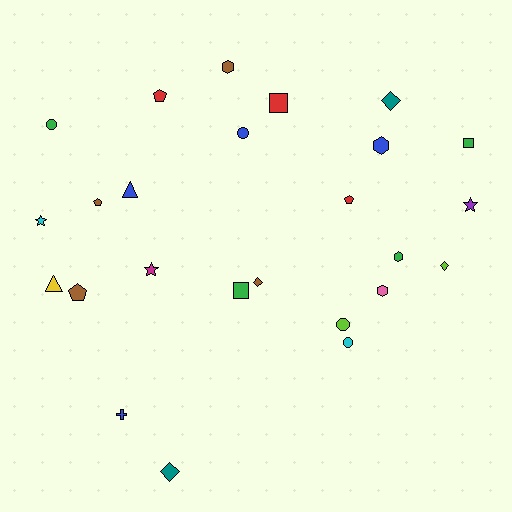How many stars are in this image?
There are 3 stars.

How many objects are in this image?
There are 25 objects.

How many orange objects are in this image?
There are no orange objects.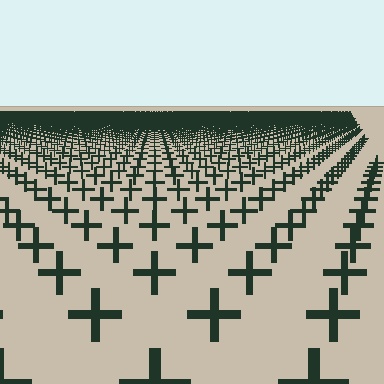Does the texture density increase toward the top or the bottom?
Density increases toward the top.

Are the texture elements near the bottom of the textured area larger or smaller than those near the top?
Larger. Near the bottom, elements are closer to the viewer and appear at a bigger on-screen size.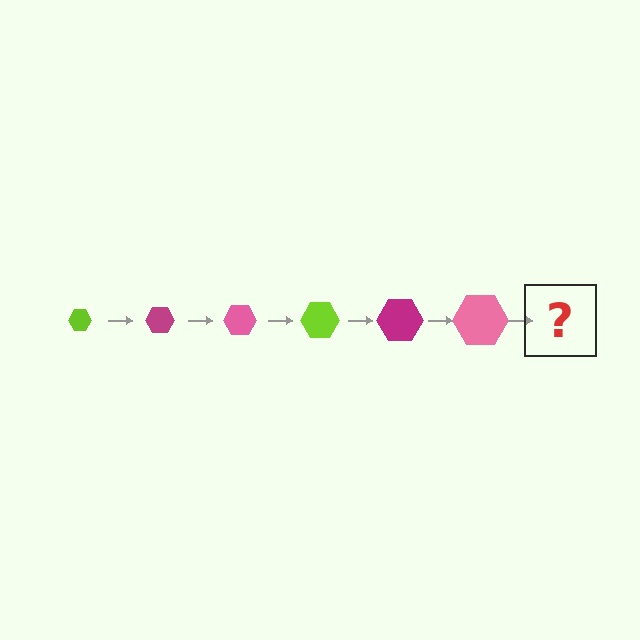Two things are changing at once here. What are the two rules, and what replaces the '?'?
The two rules are that the hexagon grows larger each step and the color cycles through lime, magenta, and pink. The '?' should be a lime hexagon, larger than the previous one.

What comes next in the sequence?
The next element should be a lime hexagon, larger than the previous one.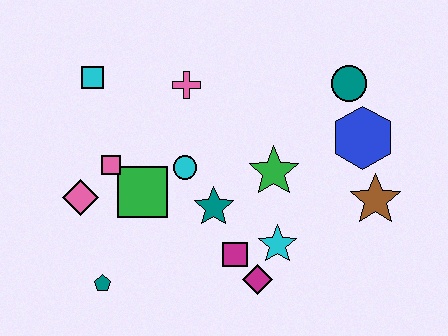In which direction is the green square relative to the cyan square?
The green square is below the cyan square.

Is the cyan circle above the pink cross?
No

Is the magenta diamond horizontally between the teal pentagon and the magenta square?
No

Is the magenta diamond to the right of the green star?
No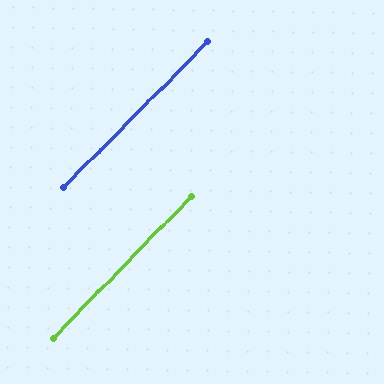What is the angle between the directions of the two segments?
Approximately 0 degrees.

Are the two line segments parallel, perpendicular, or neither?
Parallel — their directions differ by only 0.3°.